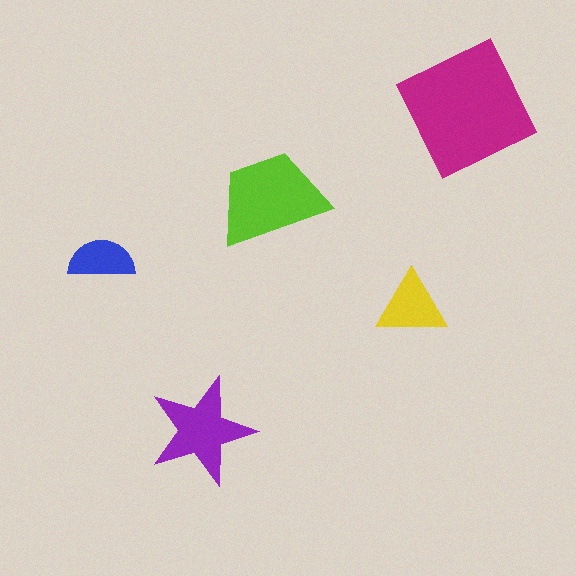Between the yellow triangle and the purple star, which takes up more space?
The purple star.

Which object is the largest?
The magenta square.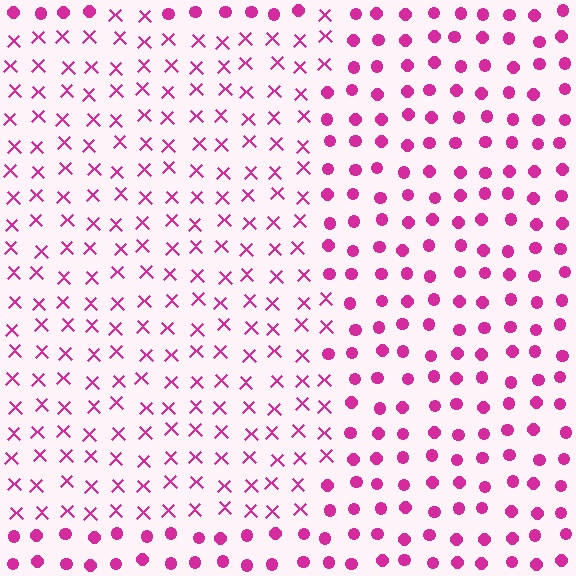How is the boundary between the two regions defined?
The boundary is defined by a change in element shape: X marks inside vs. circles outside. All elements share the same color and spacing.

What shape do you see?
I see a rectangle.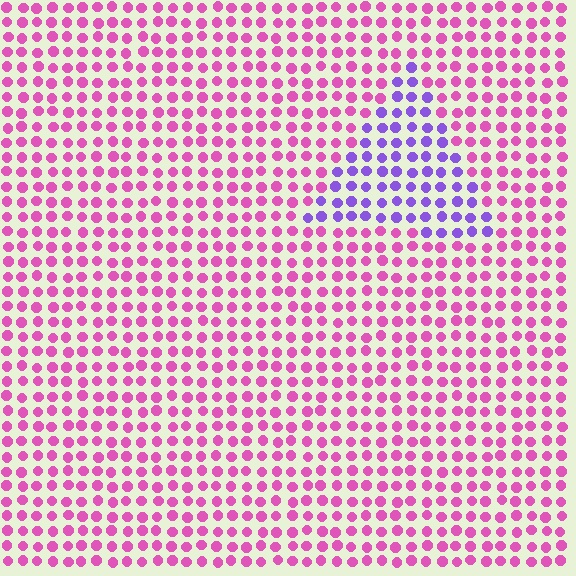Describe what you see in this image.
The image is filled with small pink elements in a uniform arrangement. A triangle-shaped region is visible where the elements are tinted to a slightly different hue, forming a subtle color boundary.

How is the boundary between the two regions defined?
The boundary is defined purely by a slight shift in hue (about 52 degrees). Spacing, size, and orientation are identical on both sides.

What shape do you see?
I see a triangle.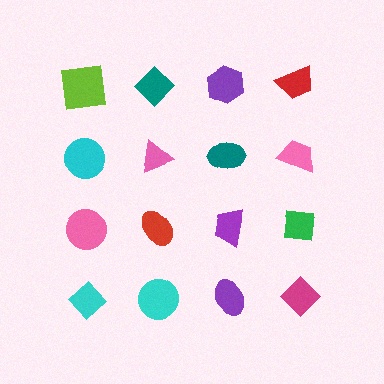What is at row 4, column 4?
A magenta diamond.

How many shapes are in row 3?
4 shapes.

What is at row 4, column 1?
A cyan diamond.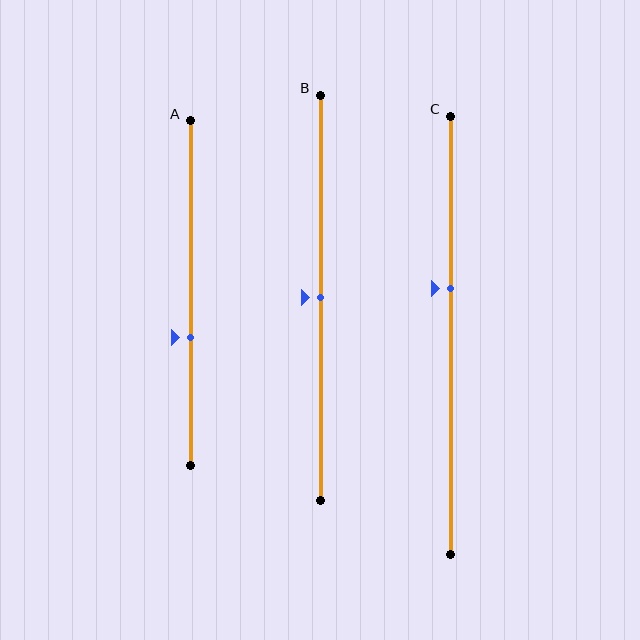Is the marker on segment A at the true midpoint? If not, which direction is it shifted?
No, the marker on segment A is shifted downward by about 13% of the segment length.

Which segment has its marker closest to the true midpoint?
Segment B has its marker closest to the true midpoint.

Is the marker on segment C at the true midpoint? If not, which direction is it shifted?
No, the marker on segment C is shifted upward by about 11% of the segment length.